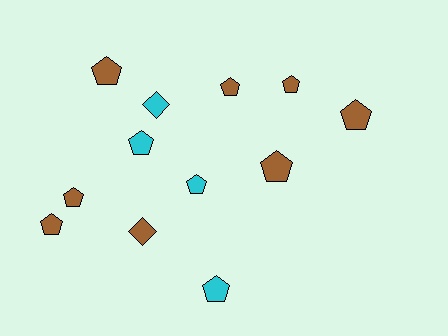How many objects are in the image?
There are 12 objects.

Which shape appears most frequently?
Pentagon, with 10 objects.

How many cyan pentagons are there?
There are 3 cyan pentagons.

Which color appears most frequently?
Brown, with 8 objects.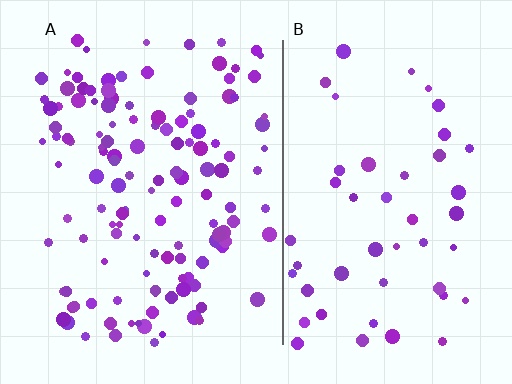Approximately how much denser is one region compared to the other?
Approximately 2.7× — region A over region B.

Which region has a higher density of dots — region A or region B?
A (the left).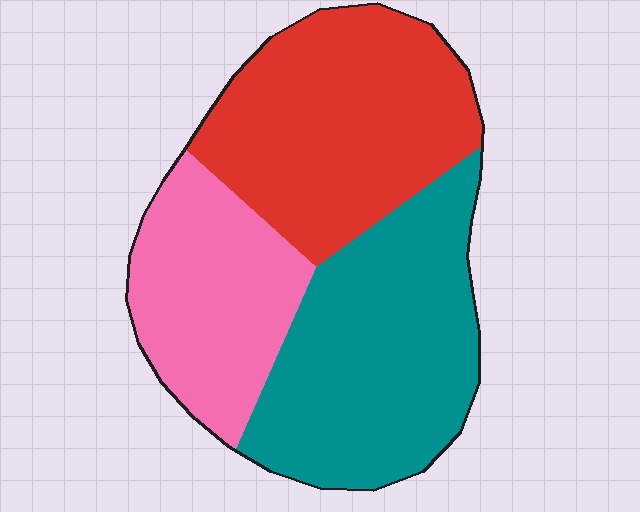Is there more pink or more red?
Red.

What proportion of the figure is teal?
Teal covers 38% of the figure.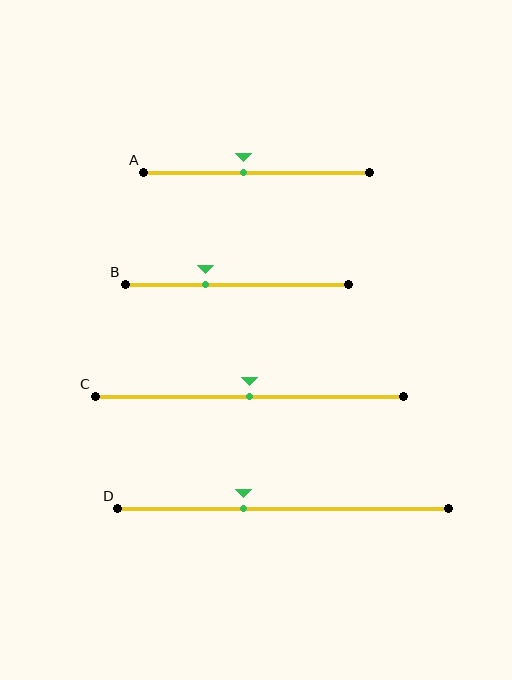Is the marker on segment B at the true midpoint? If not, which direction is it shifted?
No, the marker on segment B is shifted to the left by about 14% of the segment length.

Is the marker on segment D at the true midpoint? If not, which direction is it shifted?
No, the marker on segment D is shifted to the left by about 12% of the segment length.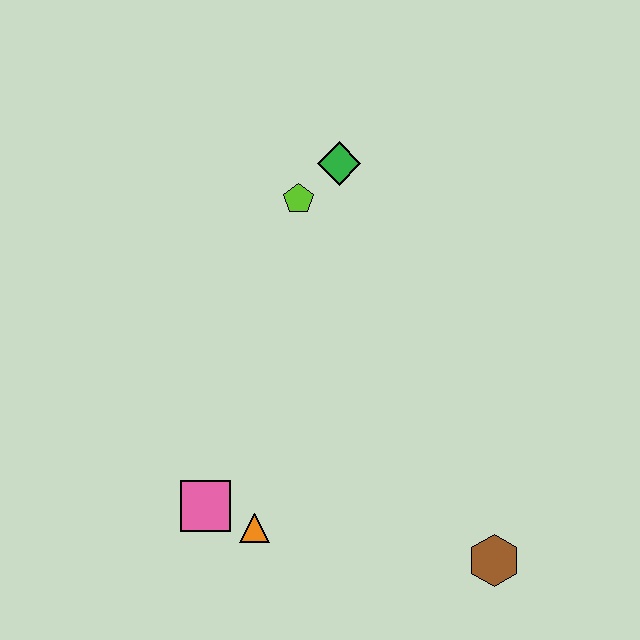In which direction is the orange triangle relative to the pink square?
The orange triangle is to the right of the pink square.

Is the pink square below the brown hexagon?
No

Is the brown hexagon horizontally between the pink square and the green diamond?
No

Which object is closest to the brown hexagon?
The orange triangle is closest to the brown hexagon.